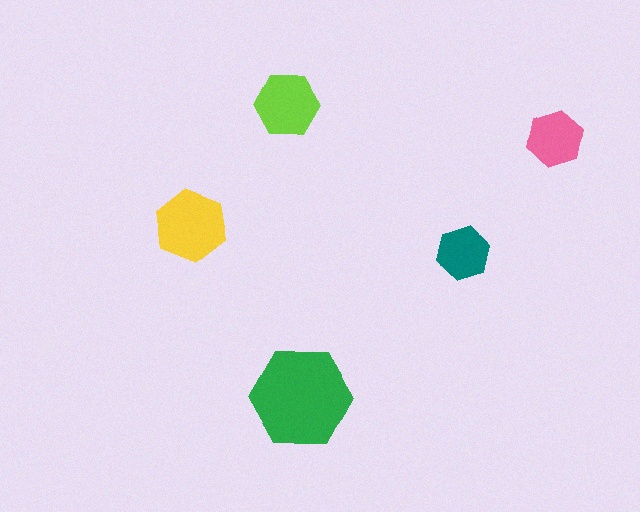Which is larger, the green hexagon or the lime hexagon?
The green one.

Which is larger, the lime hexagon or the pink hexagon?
The lime one.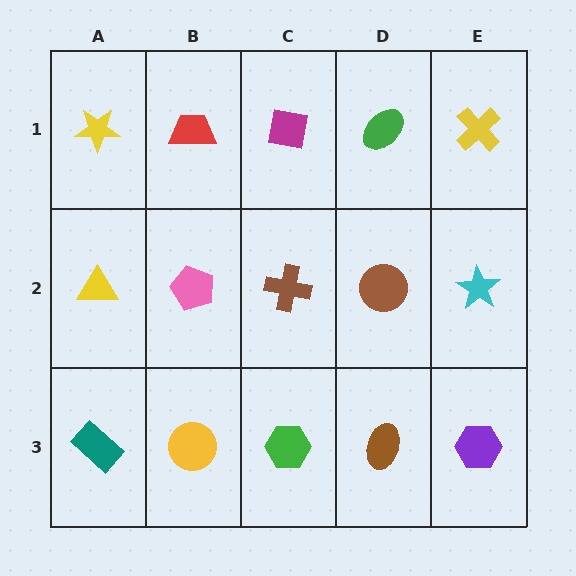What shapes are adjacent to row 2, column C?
A magenta square (row 1, column C), a green hexagon (row 3, column C), a pink pentagon (row 2, column B), a brown circle (row 2, column D).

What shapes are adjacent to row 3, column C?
A brown cross (row 2, column C), a yellow circle (row 3, column B), a brown ellipse (row 3, column D).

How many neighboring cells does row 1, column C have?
3.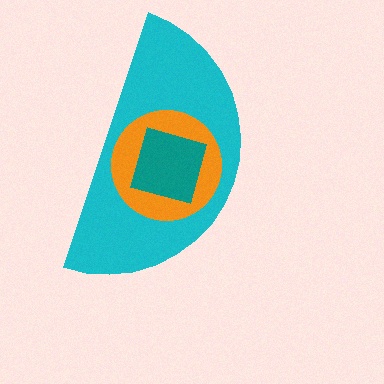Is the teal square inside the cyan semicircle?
Yes.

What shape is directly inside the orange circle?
The teal square.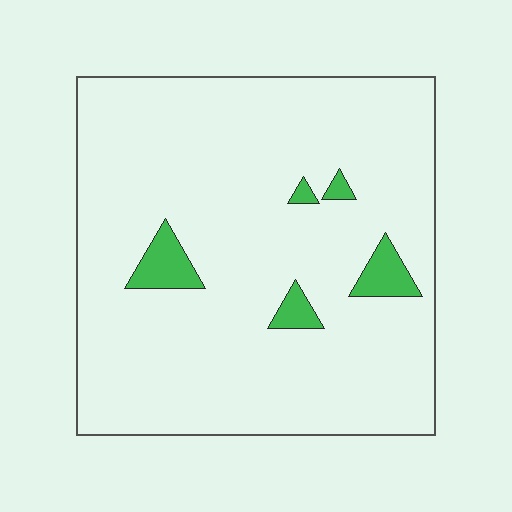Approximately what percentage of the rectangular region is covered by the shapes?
Approximately 5%.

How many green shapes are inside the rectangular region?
5.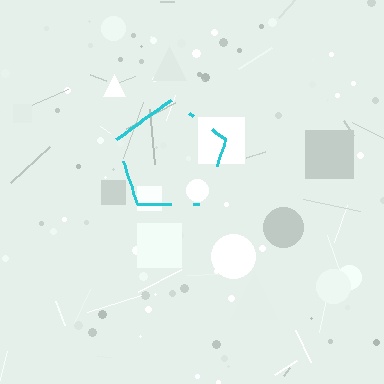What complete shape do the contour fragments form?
The contour fragments form a pentagon.